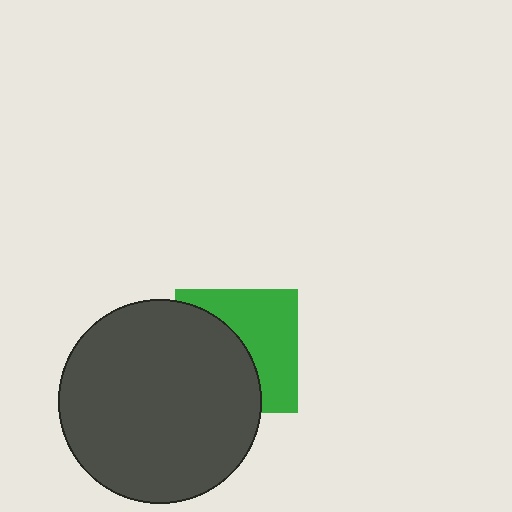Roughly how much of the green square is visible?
About half of it is visible (roughly 49%).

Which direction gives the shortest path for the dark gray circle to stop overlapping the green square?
Moving left gives the shortest separation.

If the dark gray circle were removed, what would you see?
You would see the complete green square.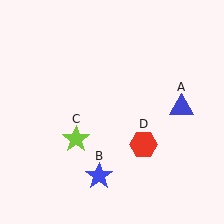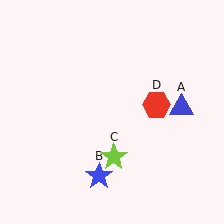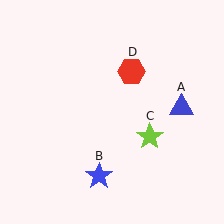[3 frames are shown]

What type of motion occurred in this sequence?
The lime star (object C), red hexagon (object D) rotated counterclockwise around the center of the scene.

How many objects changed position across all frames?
2 objects changed position: lime star (object C), red hexagon (object D).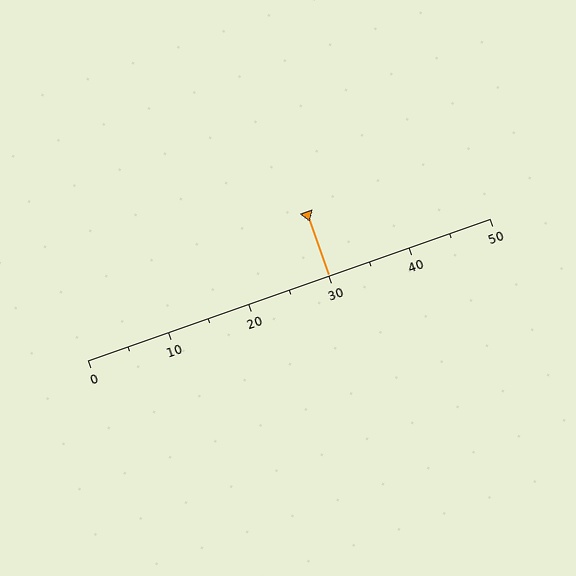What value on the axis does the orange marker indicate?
The marker indicates approximately 30.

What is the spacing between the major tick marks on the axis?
The major ticks are spaced 10 apart.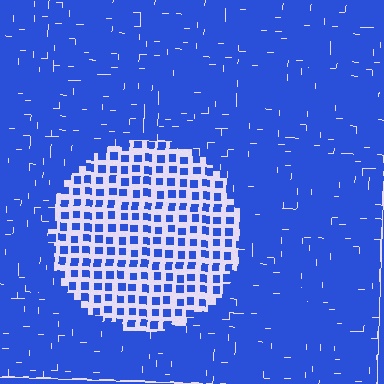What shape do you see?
I see a circle.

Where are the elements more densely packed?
The elements are more densely packed outside the circle boundary.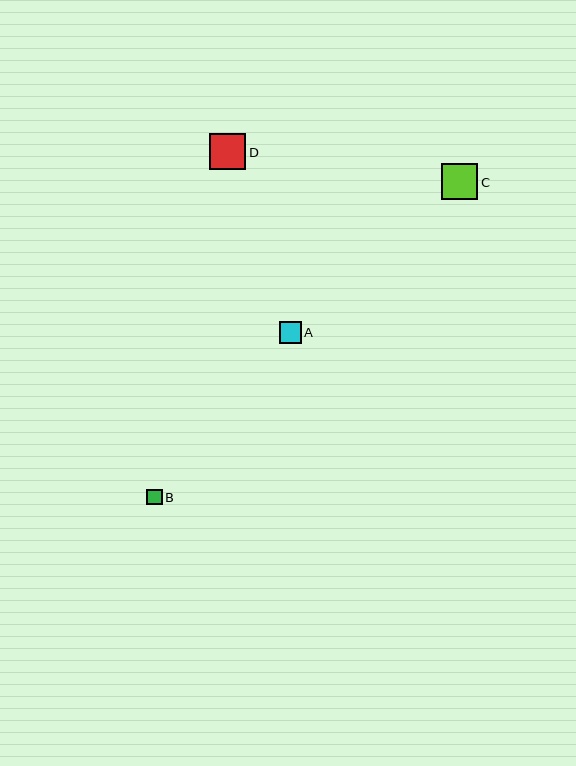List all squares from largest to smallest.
From largest to smallest: D, C, A, B.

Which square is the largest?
Square D is the largest with a size of approximately 36 pixels.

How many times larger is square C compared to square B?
Square C is approximately 2.3 times the size of square B.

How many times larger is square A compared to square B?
Square A is approximately 1.4 times the size of square B.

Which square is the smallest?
Square B is the smallest with a size of approximately 16 pixels.